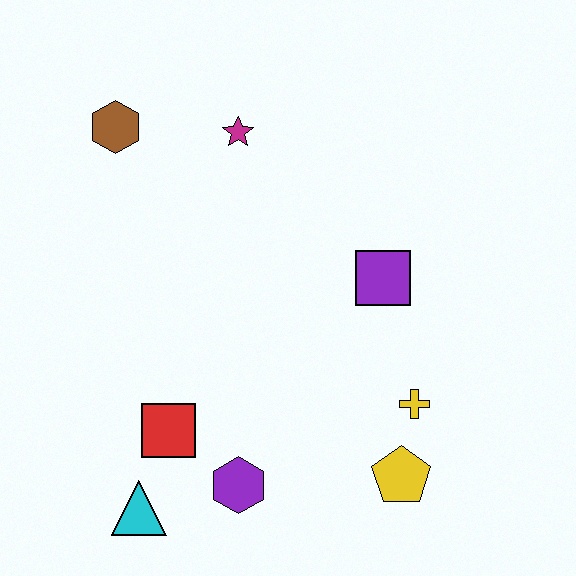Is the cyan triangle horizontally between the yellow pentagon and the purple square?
No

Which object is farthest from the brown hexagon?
The yellow pentagon is farthest from the brown hexagon.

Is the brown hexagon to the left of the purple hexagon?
Yes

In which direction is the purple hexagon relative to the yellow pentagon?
The purple hexagon is to the left of the yellow pentagon.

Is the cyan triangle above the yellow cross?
No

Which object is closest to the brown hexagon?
The magenta star is closest to the brown hexagon.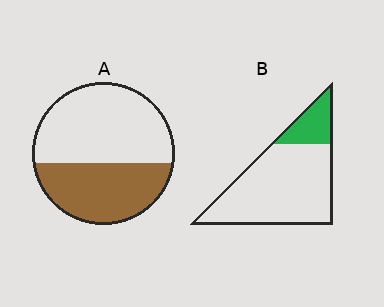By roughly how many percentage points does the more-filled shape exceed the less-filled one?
By roughly 25 percentage points (A over B).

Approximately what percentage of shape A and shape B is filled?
A is approximately 40% and B is approximately 20%.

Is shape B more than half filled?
No.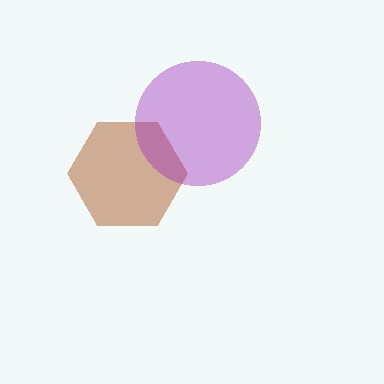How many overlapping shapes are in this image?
There are 2 overlapping shapes in the image.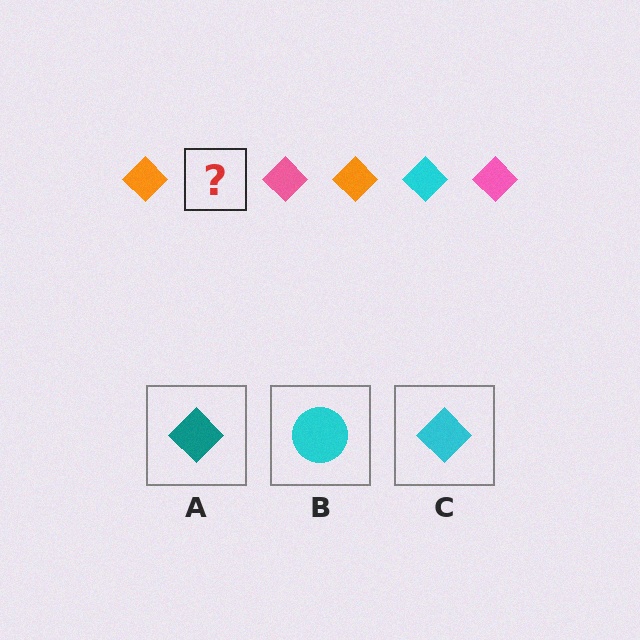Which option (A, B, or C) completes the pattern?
C.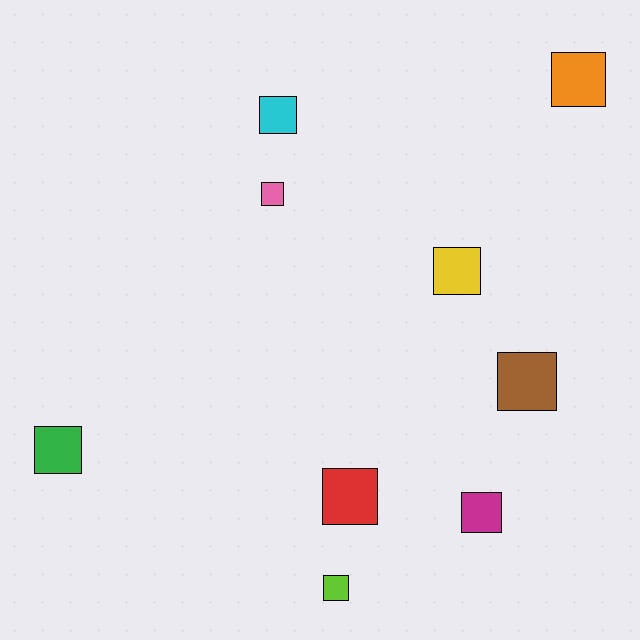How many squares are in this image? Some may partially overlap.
There are 9 squares.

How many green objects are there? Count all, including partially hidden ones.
There is 1 green object.